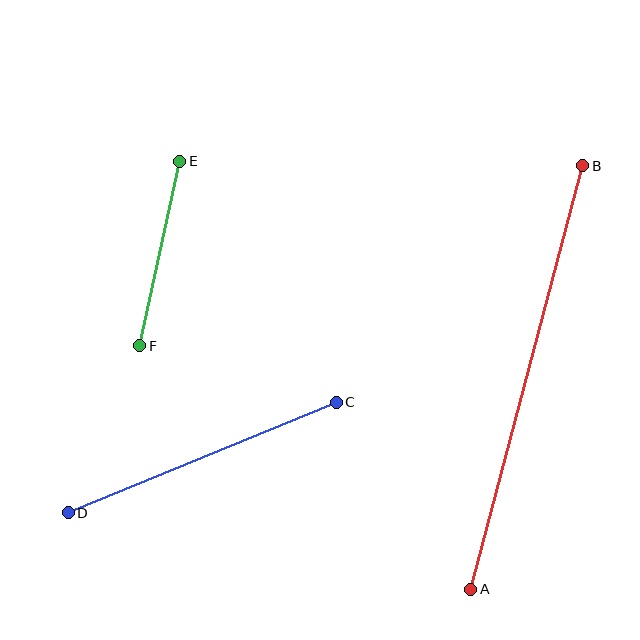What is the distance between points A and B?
The distance is approximately 438 pixels.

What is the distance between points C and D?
The distance is approximately 289 pixels.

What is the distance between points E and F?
The distance is approximately 188 pixels.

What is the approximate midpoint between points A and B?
The midpoint is at approximately (527, 377) pixels.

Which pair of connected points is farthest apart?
Points A and B are farthest apart.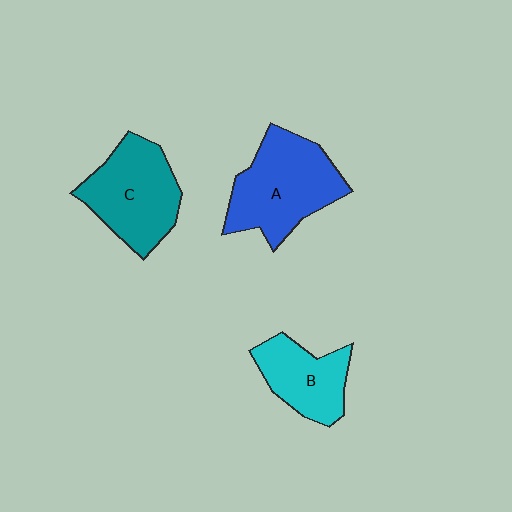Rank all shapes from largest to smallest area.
From largest to smallest: A (blue), C (teal), B (cyan).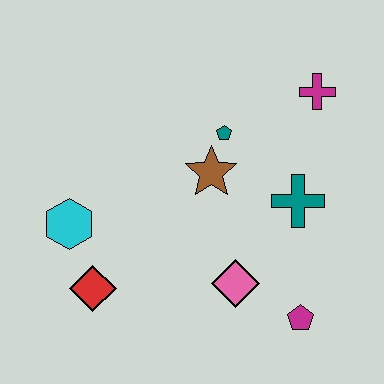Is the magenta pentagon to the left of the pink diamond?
No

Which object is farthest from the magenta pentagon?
The cyan hexagon is farthest from the magenta pentagon.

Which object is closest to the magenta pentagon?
The pink diamond is closest to the magenta pentagon.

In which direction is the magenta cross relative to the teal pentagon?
The magenta cross is to the right of the teal pentagon.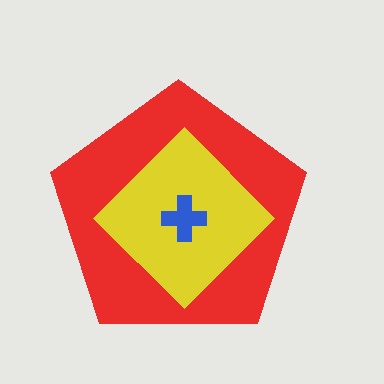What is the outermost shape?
The red pentagon.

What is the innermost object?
The blue cross.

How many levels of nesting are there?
3.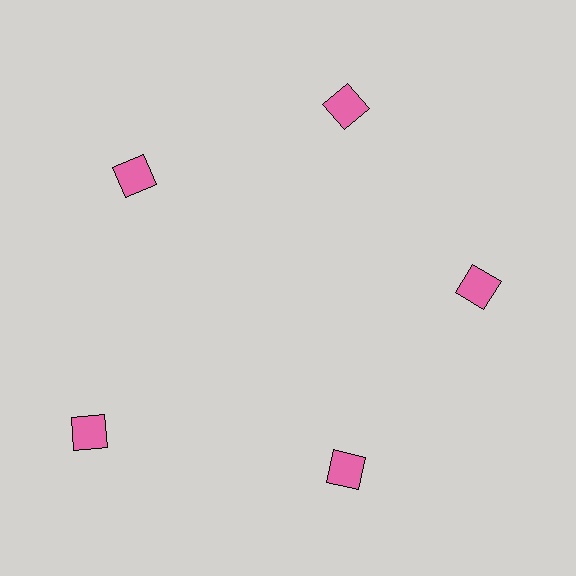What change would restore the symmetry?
The symmetry would be restored by moving it inward, back onto the ring so that all 5 squares sit at equal angles and equal distance from the center.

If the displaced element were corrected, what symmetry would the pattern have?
It would have 5-fold rotational symmetry — the pattern would map onto itself every 72 degrees.